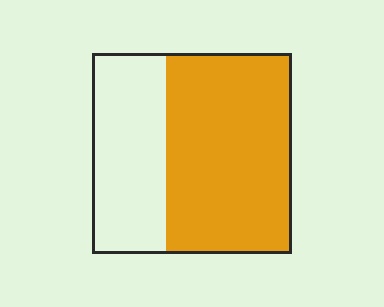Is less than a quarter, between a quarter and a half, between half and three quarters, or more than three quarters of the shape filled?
Between half and three quarters.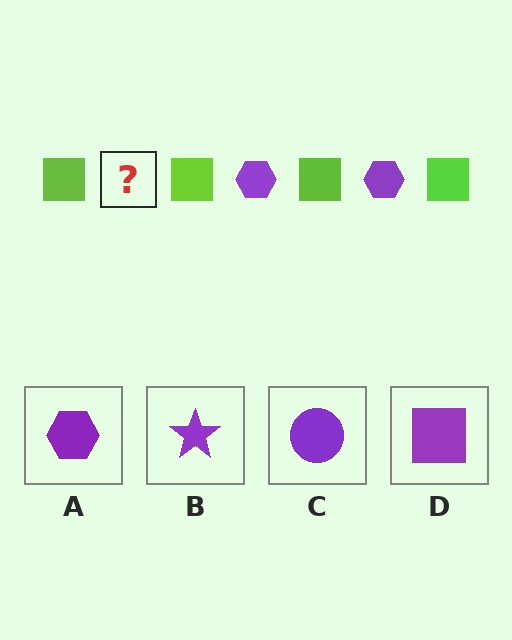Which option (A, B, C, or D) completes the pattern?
A.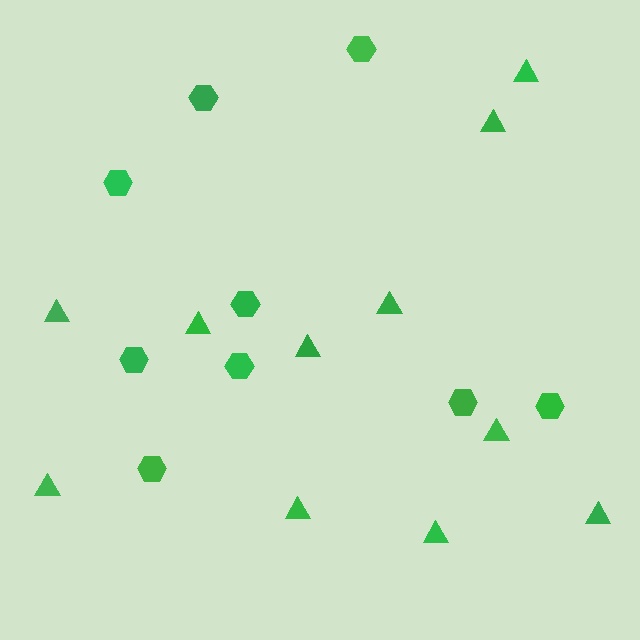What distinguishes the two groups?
There are 2 groups: one group of triangles (11) and one group of hexagons (9).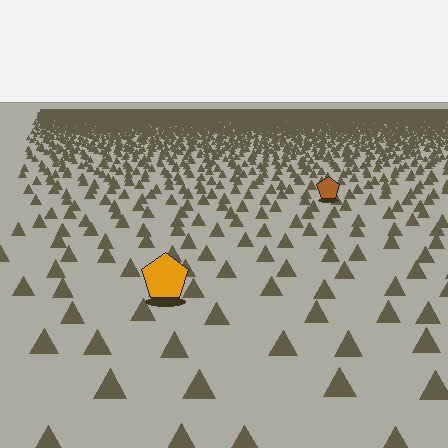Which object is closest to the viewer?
The orange pentagon is closest. The texture marks near it are larger and more spread out.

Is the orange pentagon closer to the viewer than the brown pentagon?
Yes. The orange pentagon is closer — you can tell from the texture gradient: the ground texture is coarser near it.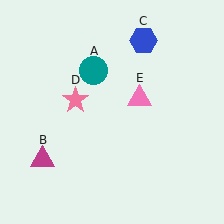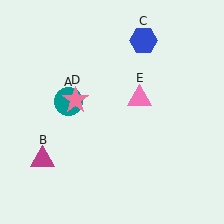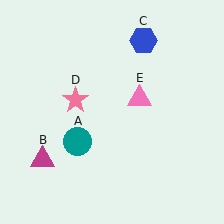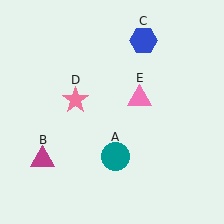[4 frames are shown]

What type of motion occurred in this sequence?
The teal circle (object A) rotated counterclockwise around the center of the scene.